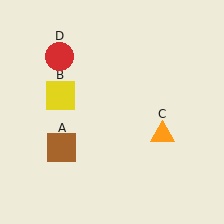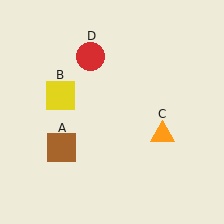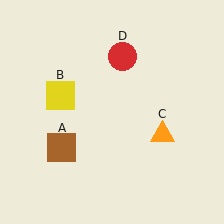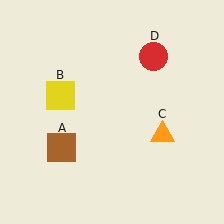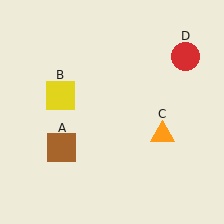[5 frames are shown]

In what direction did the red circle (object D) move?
The red circle (object D) moved right.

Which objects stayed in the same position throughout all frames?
Brown square (object A) and yellow square (object B) and orange triangle (object C) remained stationary.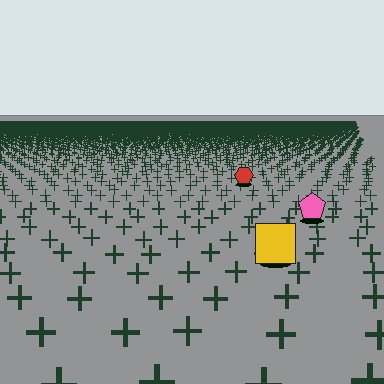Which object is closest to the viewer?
The yellow square is closest. The texture marks near it are larger and more spread out.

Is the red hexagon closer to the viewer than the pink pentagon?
No. The pink pentagon is closer — you can tell from the texture gradient: the ground texture is coarser near it.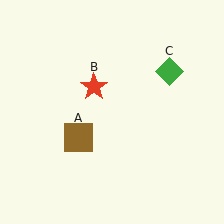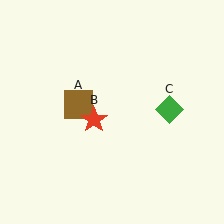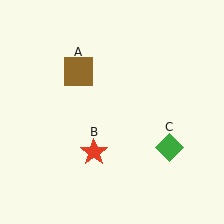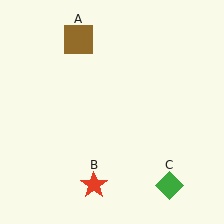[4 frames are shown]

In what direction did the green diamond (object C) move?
The green diamond (object C) moved down.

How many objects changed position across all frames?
3 objects changed position: brown square (object A), red star (object B), green diamond (object C).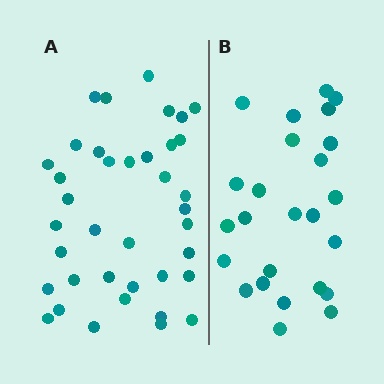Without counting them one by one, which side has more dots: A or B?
Region A (the left region) has more dots.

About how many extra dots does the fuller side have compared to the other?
Region A has approximately 15 more dots than region B.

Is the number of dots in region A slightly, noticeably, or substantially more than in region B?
Region A has substantially more. The ratio is roughly 1.5 to 1.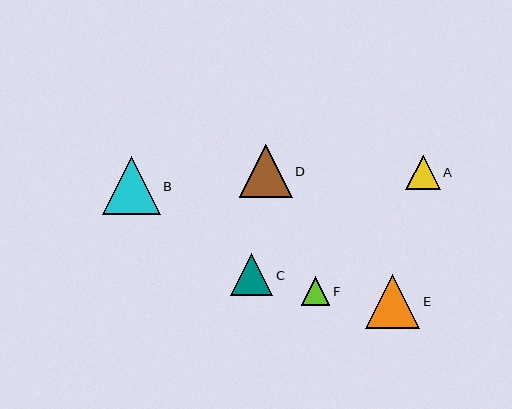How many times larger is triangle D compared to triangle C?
Triangle D is approximately 1.2 times the size of triangle C.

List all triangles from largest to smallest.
From largest to smallest: B, E, D, C, A, F.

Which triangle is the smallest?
Triangle F is the smallest with a size of approximately 28 pixels.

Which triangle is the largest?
Triangle B is the largest with a size of approximately 58 pixels.